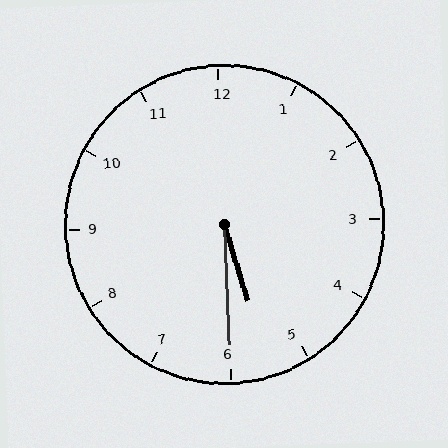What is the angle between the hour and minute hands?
Approximately 15 degrees.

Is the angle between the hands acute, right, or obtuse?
It is acute.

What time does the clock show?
5:30.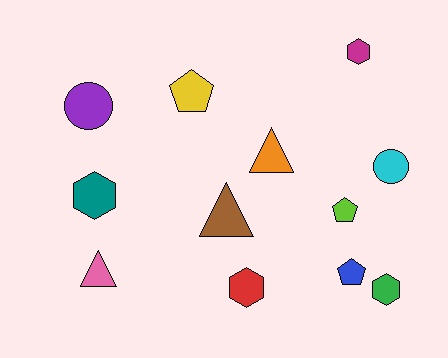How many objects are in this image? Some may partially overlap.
There are 12 objects.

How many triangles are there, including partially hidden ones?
There are 3 triangles.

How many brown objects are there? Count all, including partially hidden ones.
There is 1 brown object.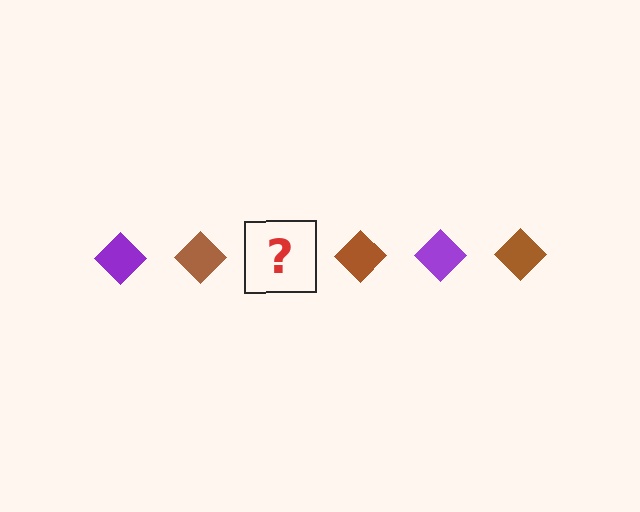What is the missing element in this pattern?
The missing element is a purple diamond.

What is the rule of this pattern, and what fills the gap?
The rule is that the pattern cycles through purple, brown diamonds. The gap should be filled with a purple diamond.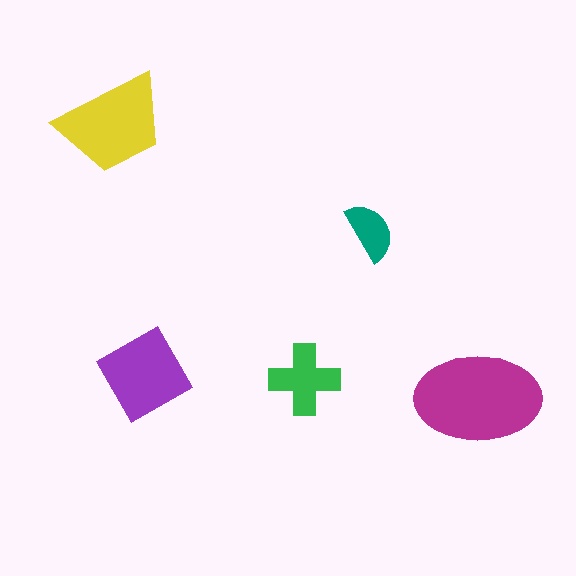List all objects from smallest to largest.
The teal semicircle, the green cross, the purple diamond, the yellow trapezoid, the magenta ellipse.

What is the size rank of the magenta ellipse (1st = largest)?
1st.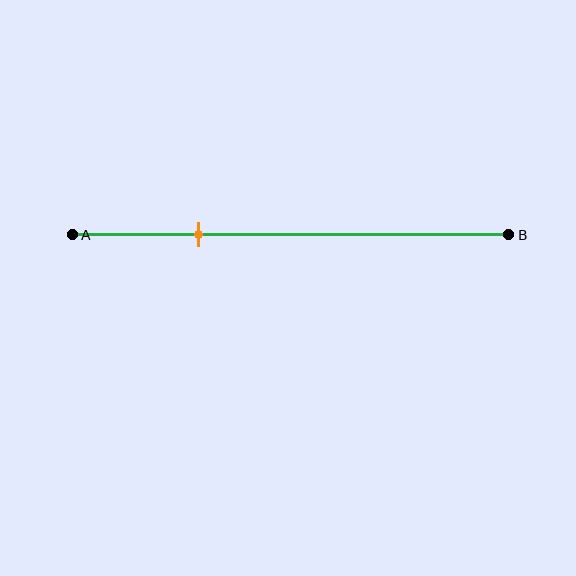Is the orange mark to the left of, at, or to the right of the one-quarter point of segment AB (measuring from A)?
The orange mark is to the right of the one-quarter point of segment AB.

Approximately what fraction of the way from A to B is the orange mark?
The orange mark is approximately 30% of the way from A to B.